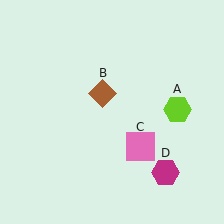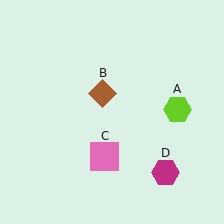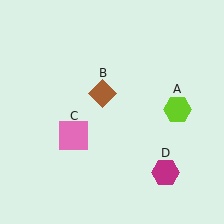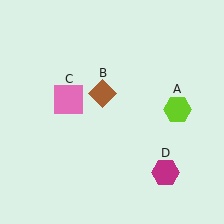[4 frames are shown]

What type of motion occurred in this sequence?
The pink square (object C) rotated clockwise around the center of the scene.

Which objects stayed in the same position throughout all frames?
Lime hexagon (object A) and brown diamond (object B) and magenta hexagon (object D) remained stationary.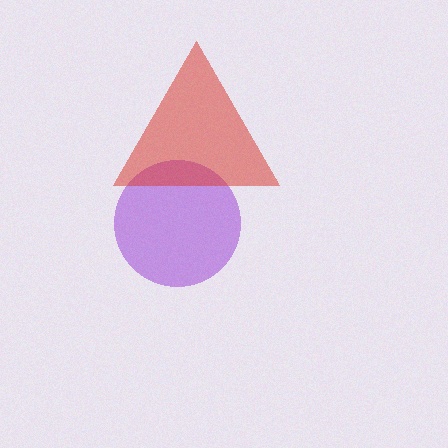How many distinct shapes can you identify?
There are 2 distinct shapes: a purple circle, a red triangle.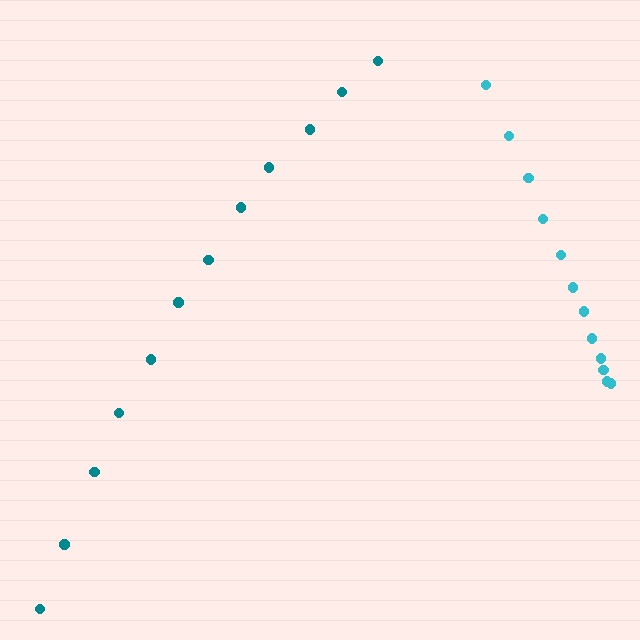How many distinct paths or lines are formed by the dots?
There are 2 distinct paths.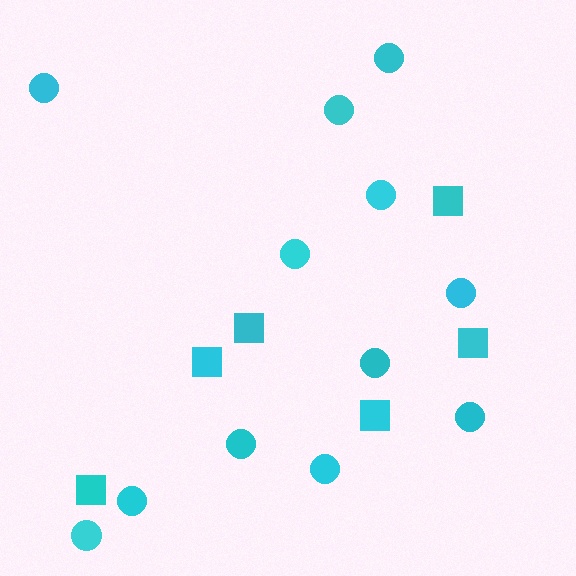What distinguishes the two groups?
There are 2 groups: one group of squares (6) and one group of circles (12).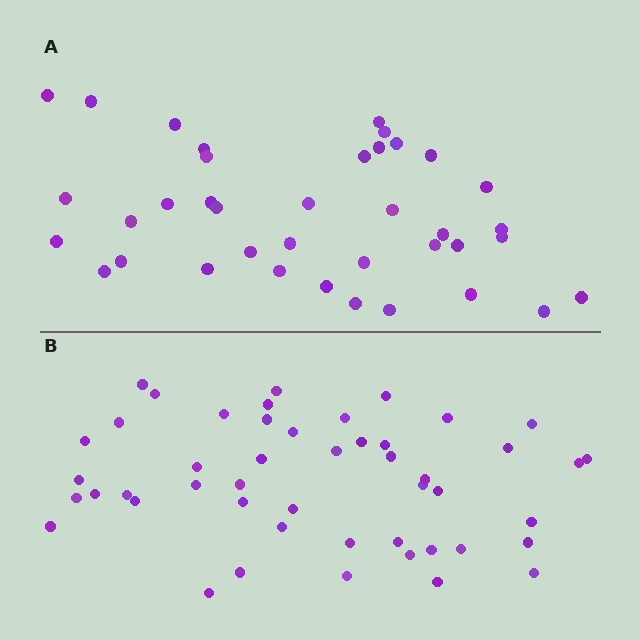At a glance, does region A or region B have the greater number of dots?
Region B (the bottom region) has more dots.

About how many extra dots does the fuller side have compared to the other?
Region B has roughly 10 or so more dots than region A.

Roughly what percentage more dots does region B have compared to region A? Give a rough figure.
About 25% more.